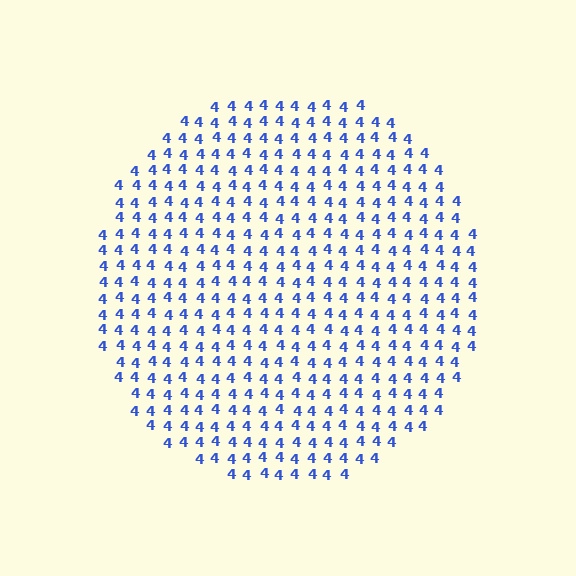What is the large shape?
The large shape is a circle.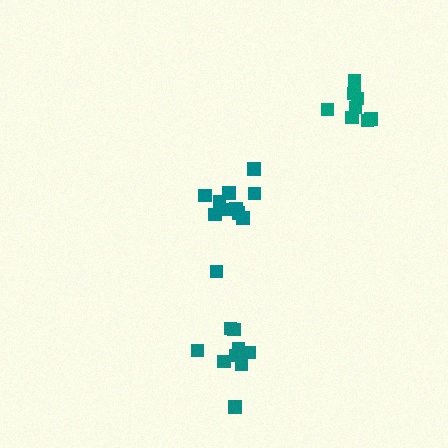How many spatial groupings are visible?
There are 3 spatial groupings.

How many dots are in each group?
Group 1: 11 dots, Group 2: 9 dots, Group 3: 8 dots (28 total).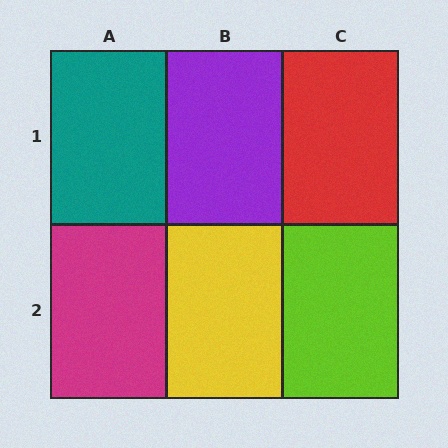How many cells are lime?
1 cell is lime.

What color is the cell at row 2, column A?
Magenta.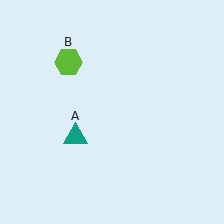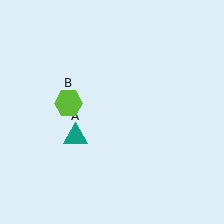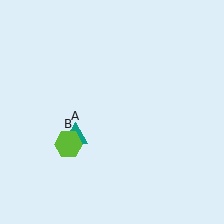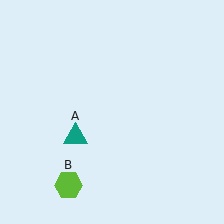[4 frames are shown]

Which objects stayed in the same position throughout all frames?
Teal triangle (object A) remained stationary.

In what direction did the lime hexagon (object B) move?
The lime hexagon (object B) moved down.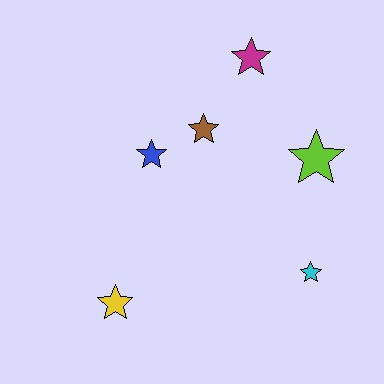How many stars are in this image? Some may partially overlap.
There are 6 stars.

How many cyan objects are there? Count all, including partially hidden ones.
There is 1 cyan object.